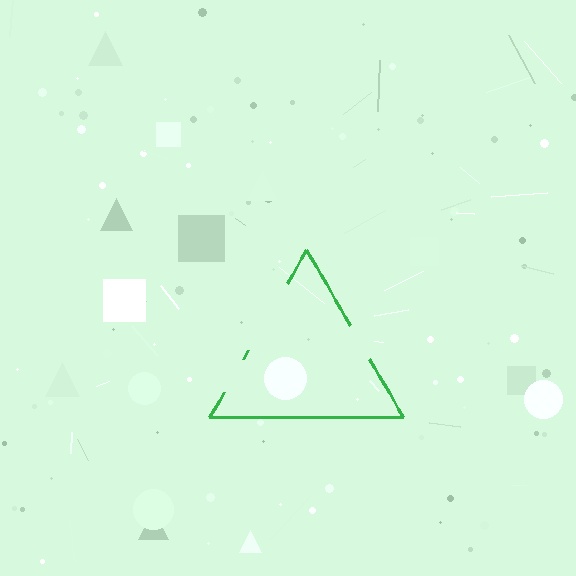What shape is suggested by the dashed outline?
The dashed outline suggests a triangle.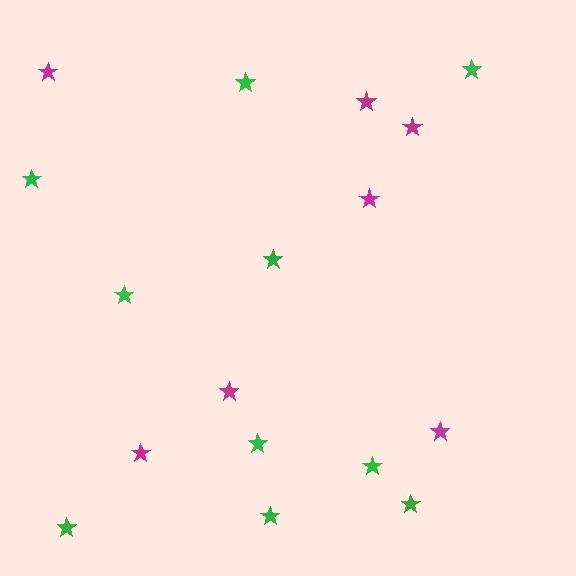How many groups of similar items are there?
There are 2 groups: one group of green stars (10) and one group of magenta stars (7).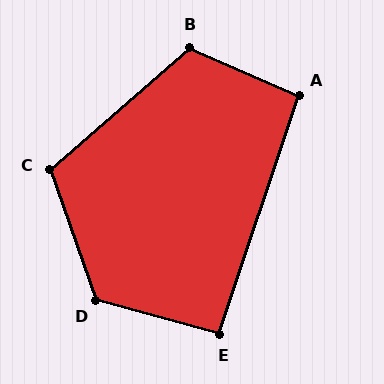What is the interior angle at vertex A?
Approximately 95 degrees (obtuse).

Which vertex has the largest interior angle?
D, at approximately 125 degrees.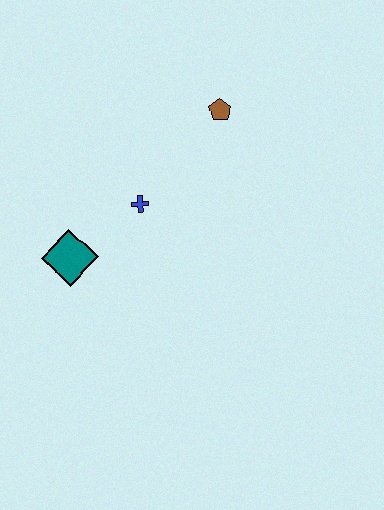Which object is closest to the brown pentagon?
The blue cross is closest to the brown pentagon.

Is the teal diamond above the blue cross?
No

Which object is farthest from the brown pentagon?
The teal diamond is farthest from the brown pentagon.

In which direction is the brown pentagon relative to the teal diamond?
The brown pentagon is to the right of the teal diamond.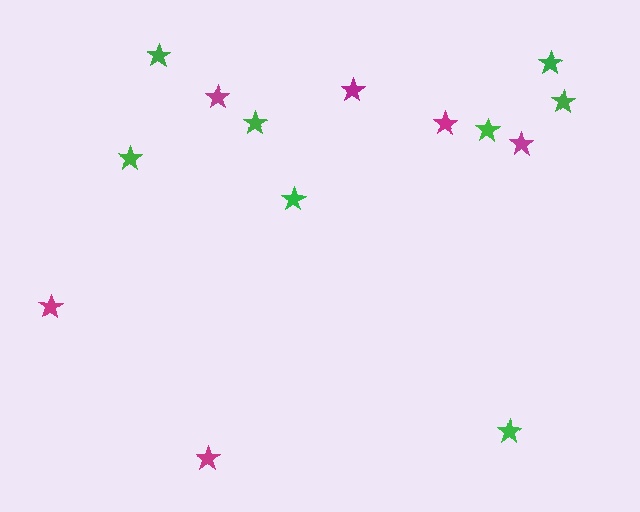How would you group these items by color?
There are 2 groups: one group of magenta stars (6) and one group of green stars (8).